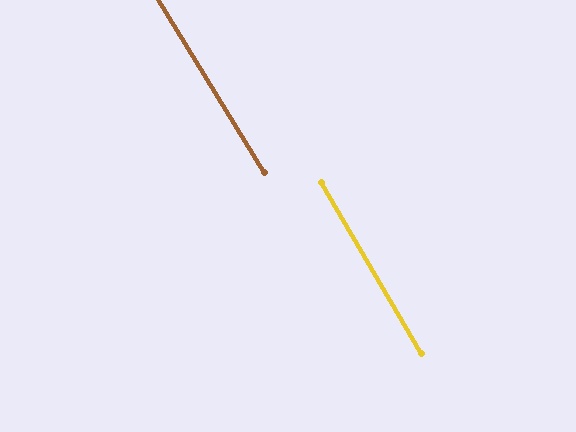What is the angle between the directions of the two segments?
Approximately 1 degree.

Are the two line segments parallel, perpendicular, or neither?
Parallel — their directions differ by only 1.2°.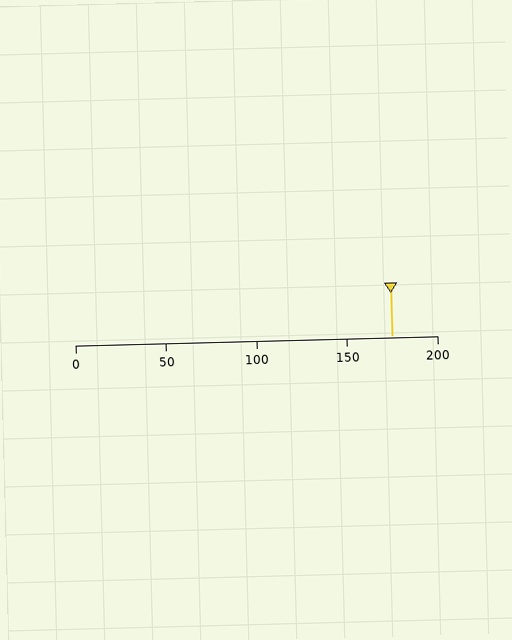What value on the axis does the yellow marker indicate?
The marker indicates approximately 175.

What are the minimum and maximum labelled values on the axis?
The axis runs from 0 to 200.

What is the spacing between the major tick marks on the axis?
The major ticks are spaced 50 apart.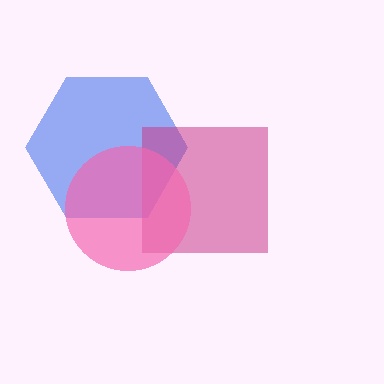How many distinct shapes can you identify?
There are 3 distinct shapes: a blue hexagon, a magenta square, a pink circle.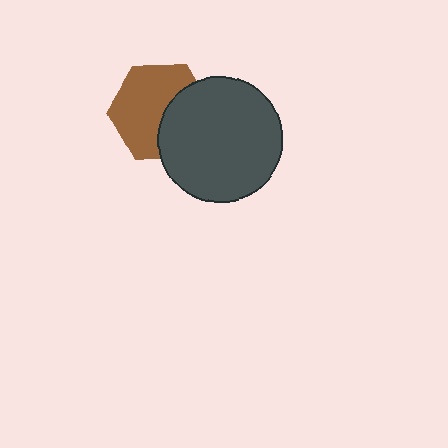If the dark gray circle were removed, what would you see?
You would see the complete brown hexagon.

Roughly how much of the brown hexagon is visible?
About half of it is visible (roughly 61%).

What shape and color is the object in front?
The object in front is a dark gray circle.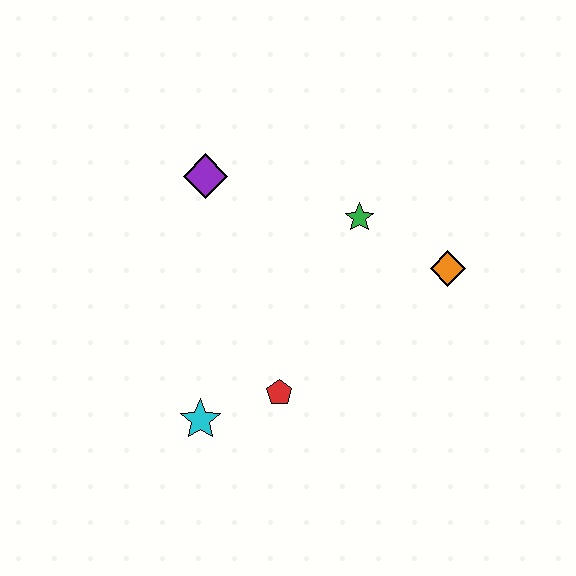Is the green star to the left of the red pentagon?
No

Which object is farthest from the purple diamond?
The orange diamond is farthest from the purple diamond.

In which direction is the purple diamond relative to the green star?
The purple diamond is to the left of the green star.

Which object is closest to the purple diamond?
The green star is closest to the purple diamond.